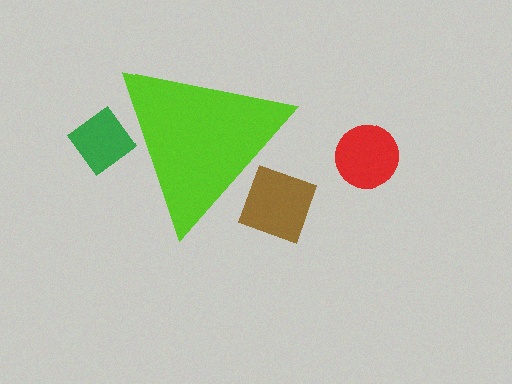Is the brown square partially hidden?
Yes, the brown square is partially hidden behind the lime triangle.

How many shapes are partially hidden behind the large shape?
2 shapes are partially hidden.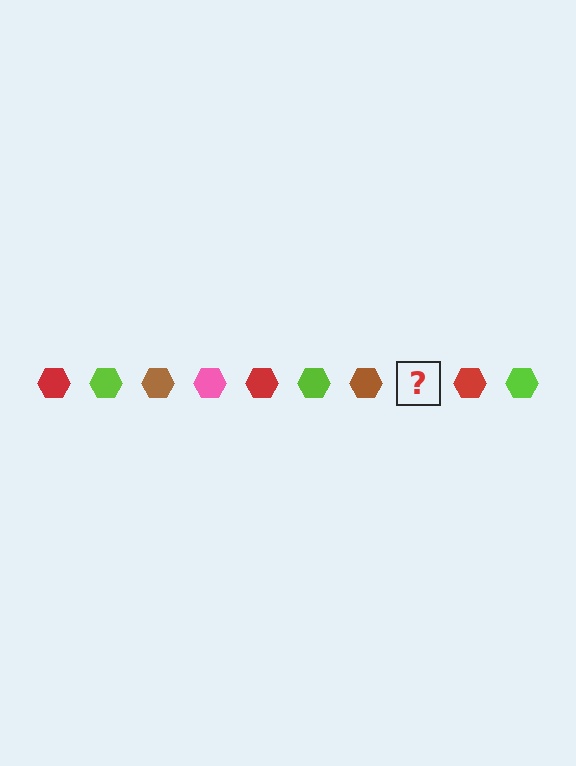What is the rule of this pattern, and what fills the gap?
The rule is that the pattern cycles through red, lime, brown, pink hexagons. The gap should be filled with a pink hexagon.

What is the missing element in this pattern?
The missing element is a pink hexagon.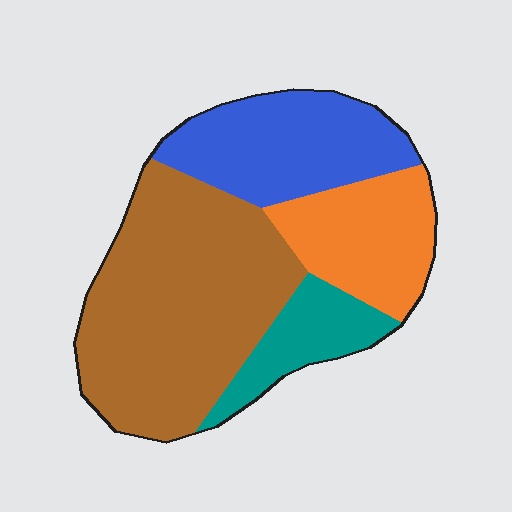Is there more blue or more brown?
Brown.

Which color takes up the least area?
Teal, at roughly 10%.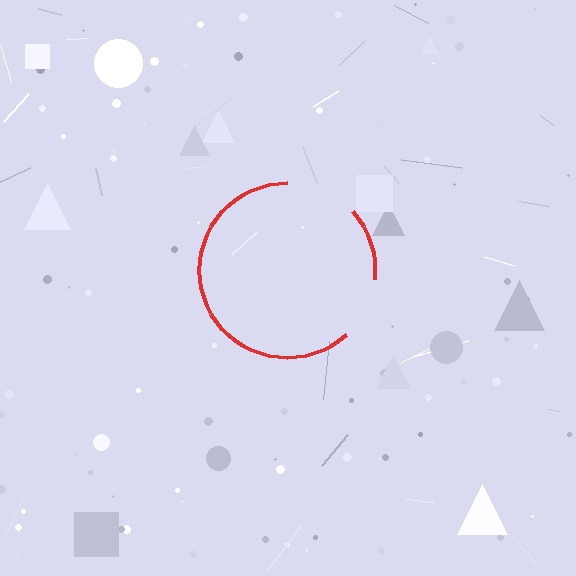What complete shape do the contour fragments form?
The contour fragments form a circle.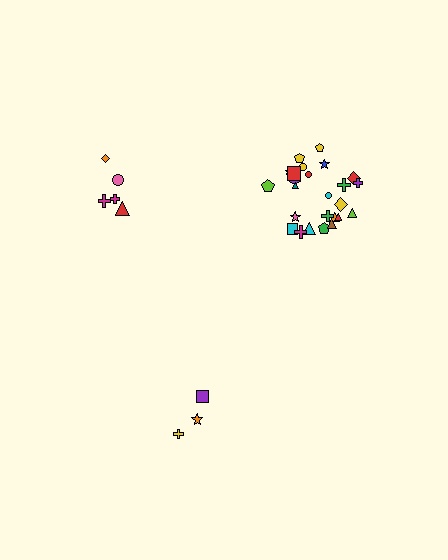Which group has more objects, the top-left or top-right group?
The top-right group.